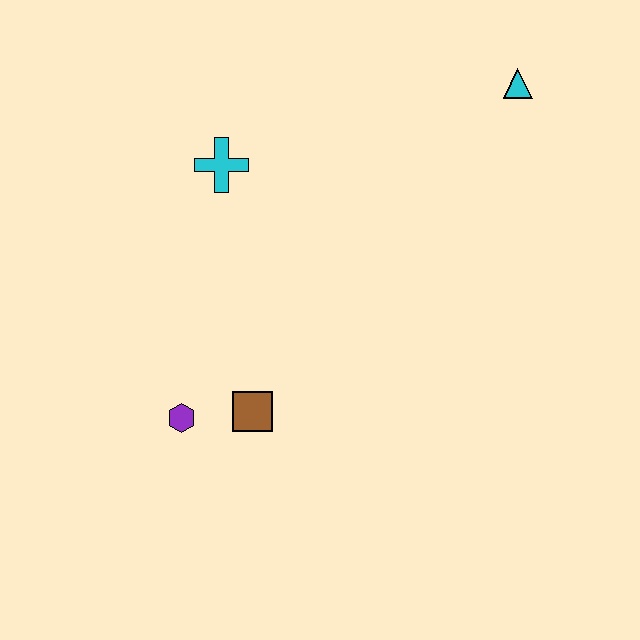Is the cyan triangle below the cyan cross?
No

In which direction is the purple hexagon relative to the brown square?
The purple hexagon is to the left of the brown square.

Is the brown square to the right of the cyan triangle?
No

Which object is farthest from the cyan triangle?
The purple hexagon is farthest from the cyan triangle.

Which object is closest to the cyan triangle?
The cyan cross is closest to the cyan triangle.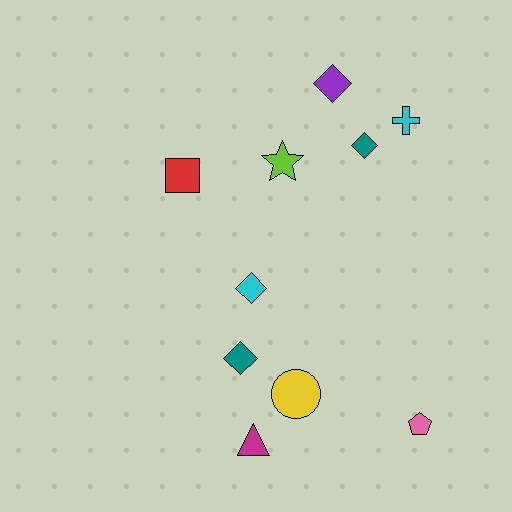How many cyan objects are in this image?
There are 2 cyan objects.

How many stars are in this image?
There is 1 star.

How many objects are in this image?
There are 10 objects.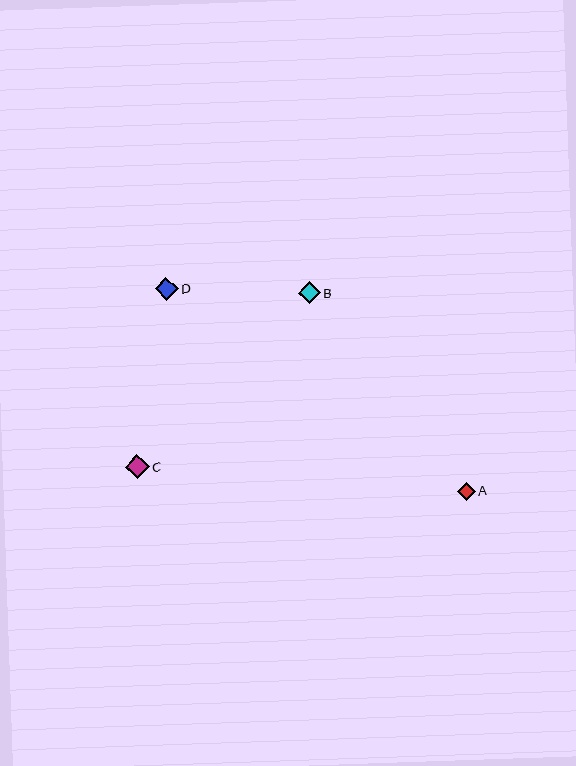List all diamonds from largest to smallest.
From largest to smallest: C, D, B, A.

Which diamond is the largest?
Diamond C is the largest with a size of approximately 24 pixels.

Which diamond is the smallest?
Diamond A is the smallest with a size of approximately 18 pixels.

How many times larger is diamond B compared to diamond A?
Diamond B is approximately 1.2 times the size of diamond A.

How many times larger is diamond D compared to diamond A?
Diamond D is approximately 1.3 times the size of diamond A.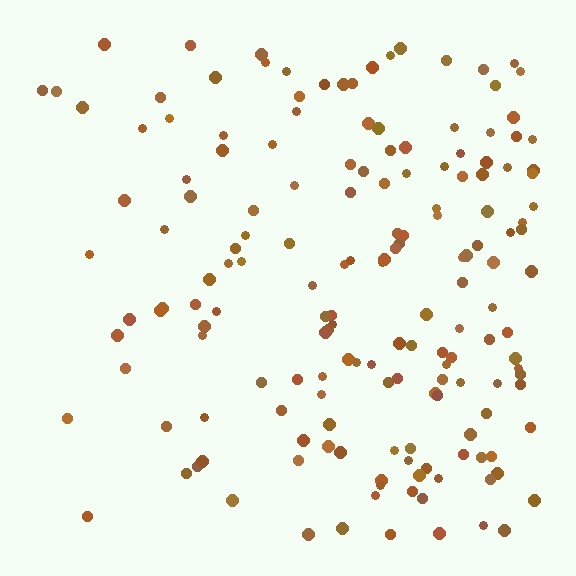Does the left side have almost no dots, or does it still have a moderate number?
Still a moderate number, just noticeably fewer than the right.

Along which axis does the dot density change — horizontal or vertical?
Horizontal.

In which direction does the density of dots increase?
From left to right, with the right side densest.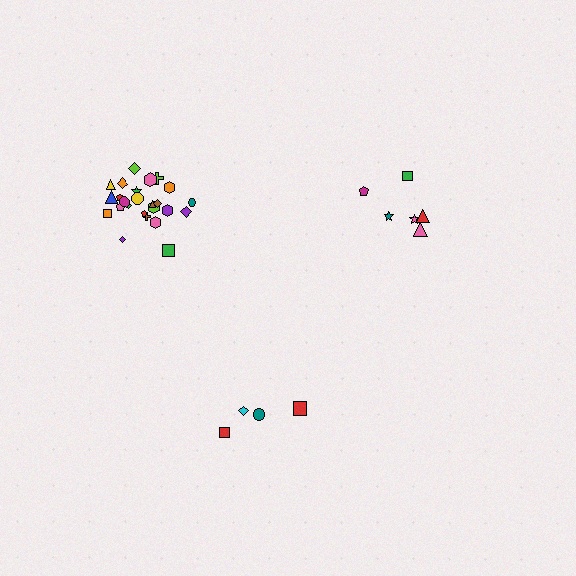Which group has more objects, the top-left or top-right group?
The top-left group.